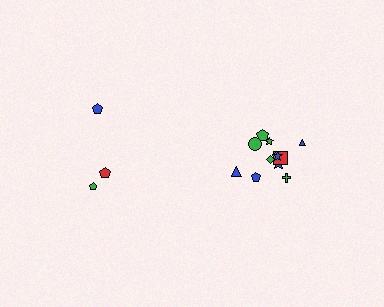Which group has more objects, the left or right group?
The right group.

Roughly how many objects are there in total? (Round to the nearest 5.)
Roughly 15 objects in total.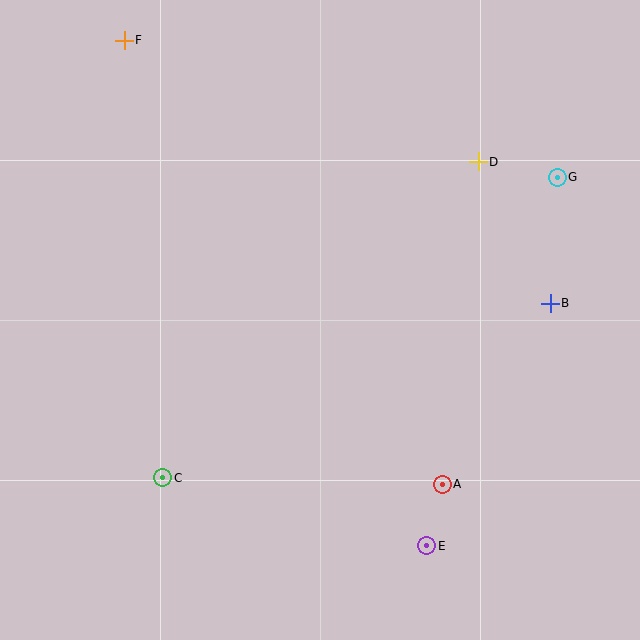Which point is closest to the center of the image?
Point A at (442, 484) is closest to the center.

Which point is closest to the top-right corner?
Point G is closest to the top-right corner.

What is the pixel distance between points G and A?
The distance between G and A is 328 pixels.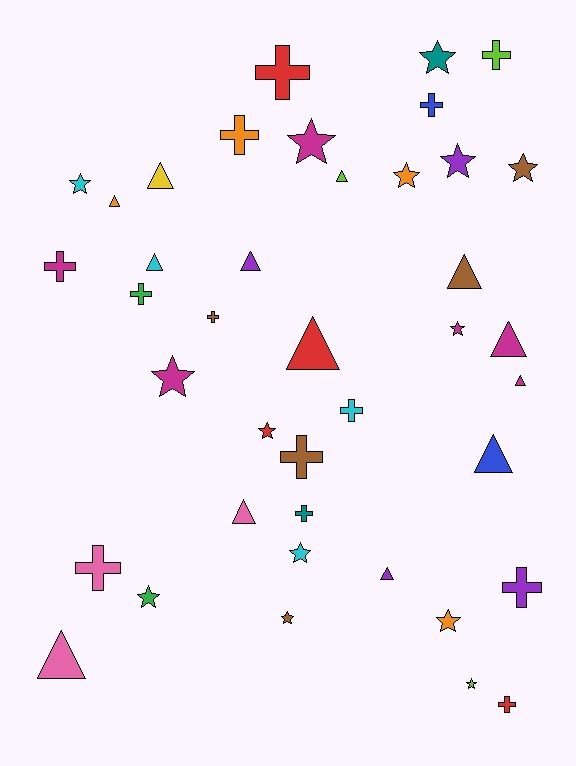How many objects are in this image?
There are 40 objects.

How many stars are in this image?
There are 14 stars.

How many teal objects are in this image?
There are 2 teal objects.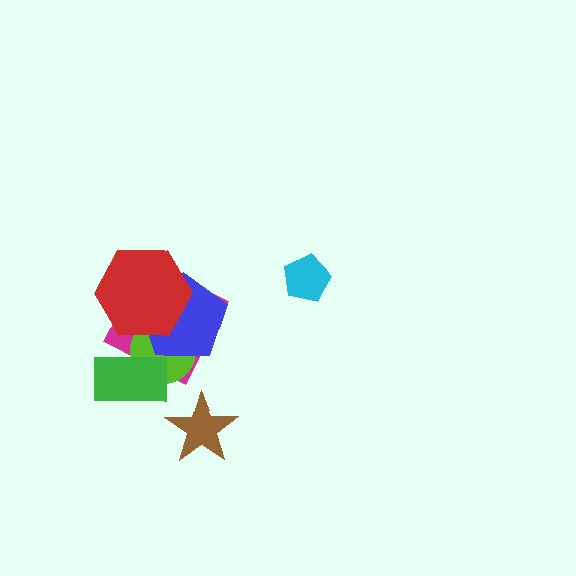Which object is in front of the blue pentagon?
The red hexagon is in front of the blue pentagon.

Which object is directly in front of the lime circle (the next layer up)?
The blue pentagon is directly in front of the lime circle.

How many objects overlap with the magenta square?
4 objects overlap with the magenta square.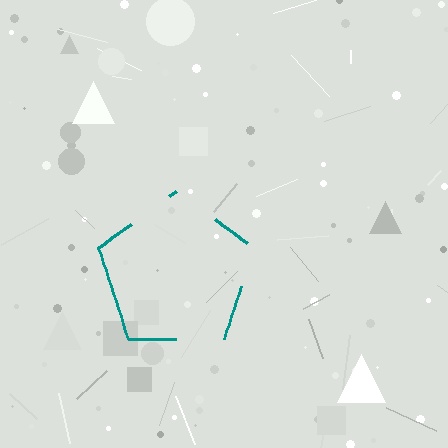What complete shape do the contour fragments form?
The contour fragments form a pentagon.